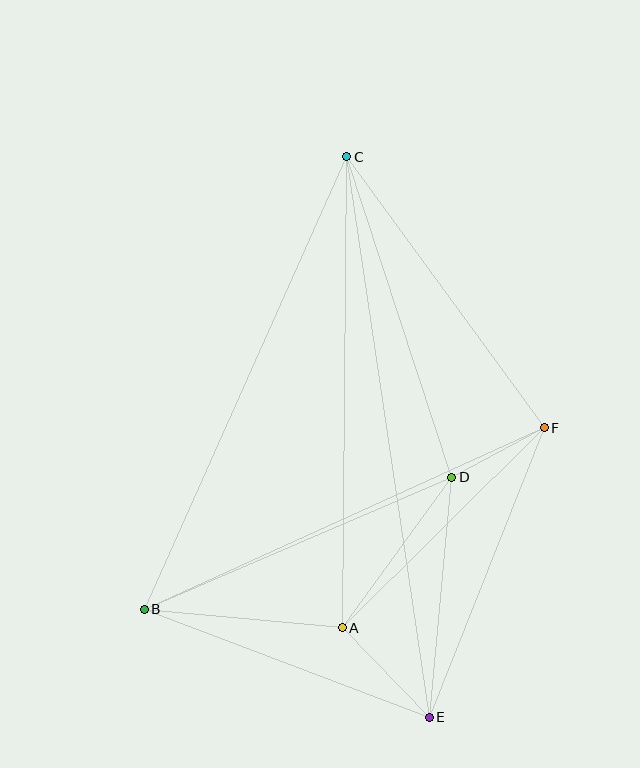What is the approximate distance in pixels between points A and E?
The distance between A and E is approximately 125 pixels.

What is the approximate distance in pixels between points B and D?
The distance between B and D is approximately 335 pixels.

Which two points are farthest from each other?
Points C and E are farthest from each other.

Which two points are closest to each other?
Points D and F are closest to each other.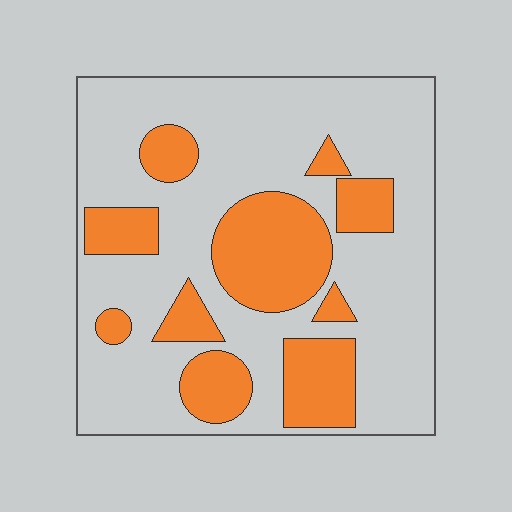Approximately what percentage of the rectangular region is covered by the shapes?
Approximately 30%.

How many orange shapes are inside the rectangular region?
10.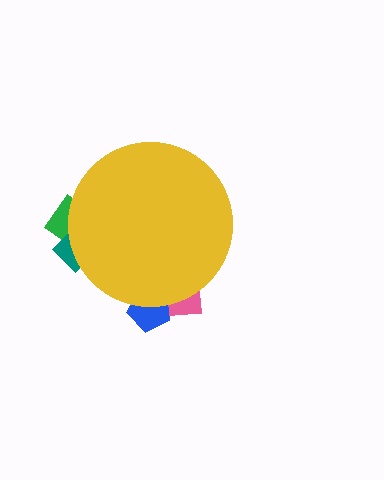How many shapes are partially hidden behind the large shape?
4 shapes are partially hidden.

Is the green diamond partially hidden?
Yes, the green diamond is partially hidden behind the yellow circle.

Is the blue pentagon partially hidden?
Yes, the blue pentagon is partially hidden behind the yellow circle.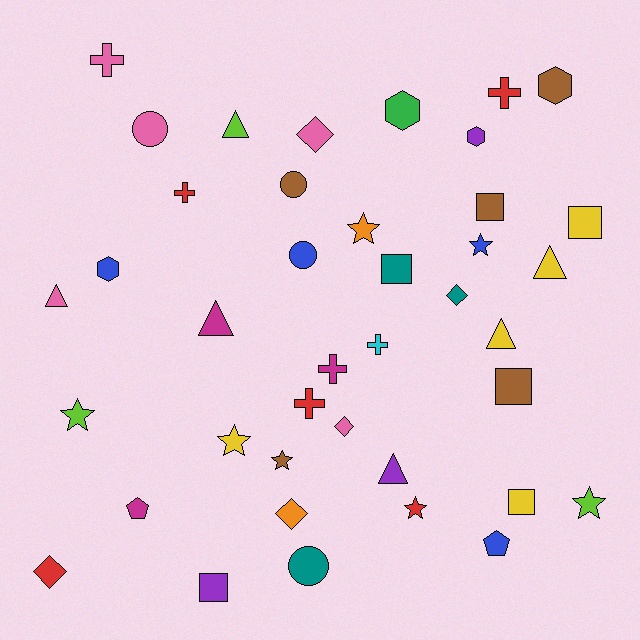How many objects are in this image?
There are 40 objects.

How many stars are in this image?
There are 7 stars.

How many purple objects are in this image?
There are 3 purple objects.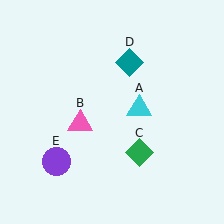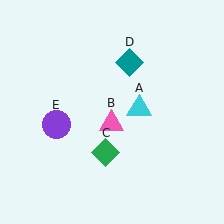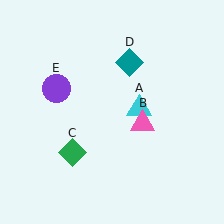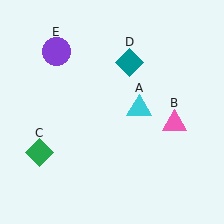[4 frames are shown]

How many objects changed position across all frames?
3 objects changed position: pink triangle (object B), green diamond (object C), purple circle (object E).